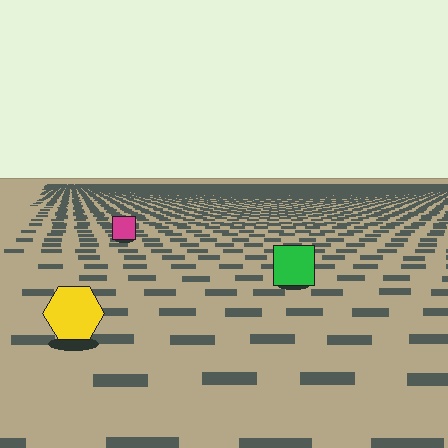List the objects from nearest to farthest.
From nearest to farthest: the yellow hexagon, the green square, the magenta square.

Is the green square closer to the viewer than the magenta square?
Yes. The green square is closer — you can tell from the texture gradient: the ground texture is coarser near it.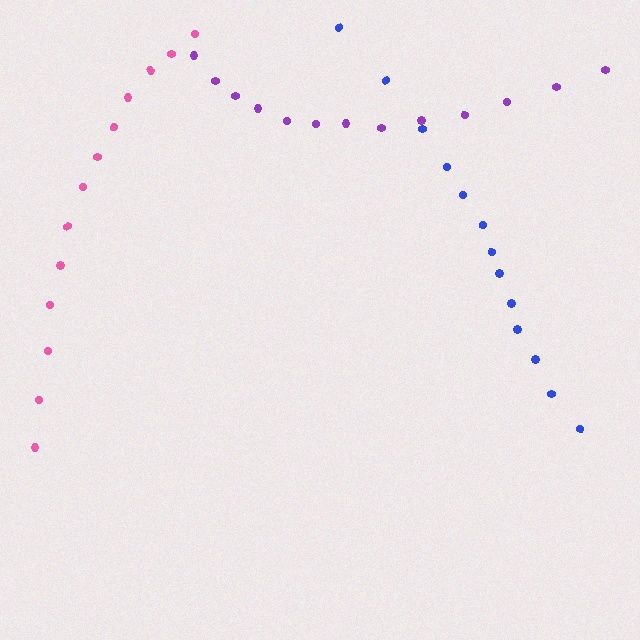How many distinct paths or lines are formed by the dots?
There are 3 distinct paths.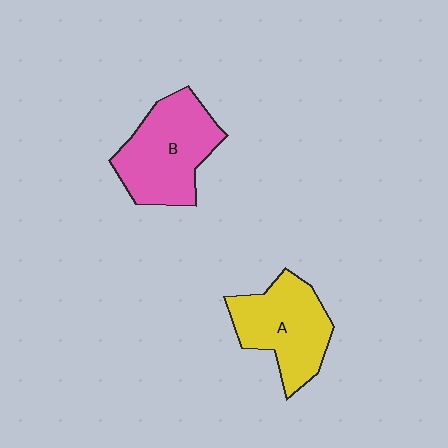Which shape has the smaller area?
Shape A (yellow).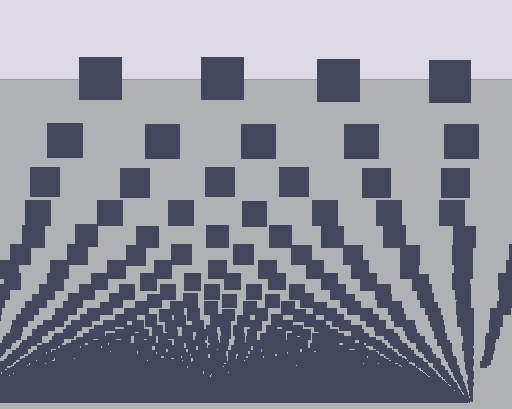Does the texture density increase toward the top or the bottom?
Density increases toward the bottom.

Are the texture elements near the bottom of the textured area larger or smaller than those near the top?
Smaller. The gradient is inverted — elements near the bottom are smaller and denser.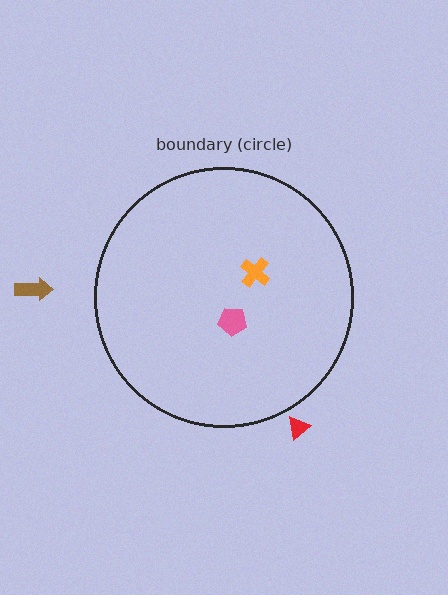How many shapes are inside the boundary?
2 inside, 2 outside.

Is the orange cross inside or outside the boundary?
Inside.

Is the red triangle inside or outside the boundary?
Outside.